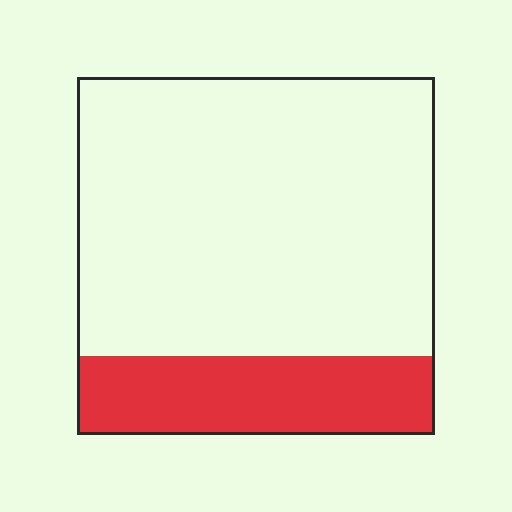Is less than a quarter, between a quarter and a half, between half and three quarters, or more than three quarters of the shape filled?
Less than a quarter.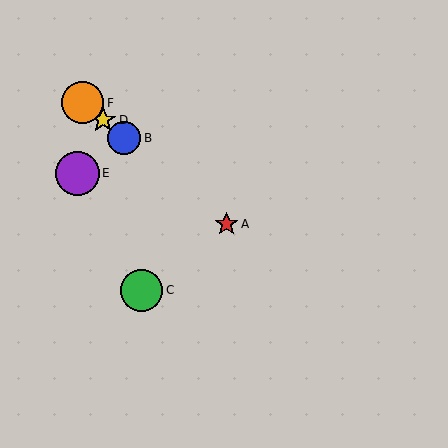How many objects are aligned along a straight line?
4 objects (A, B, D, F) are aligned along a straight line.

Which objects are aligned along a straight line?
Objects A, B, D, F are aligned along a straight line.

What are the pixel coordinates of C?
Object C is at (141, 290).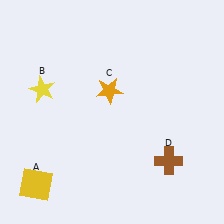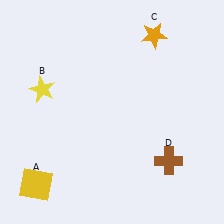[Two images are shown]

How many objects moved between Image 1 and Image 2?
1 object moved between the two images.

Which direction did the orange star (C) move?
The orange star (C) moved up.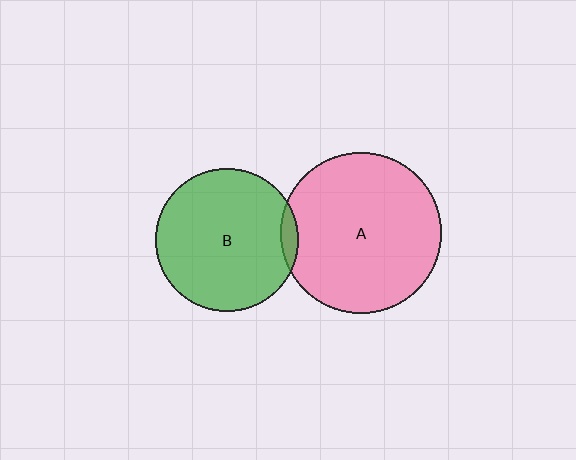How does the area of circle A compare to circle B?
Approximately 1.3 times.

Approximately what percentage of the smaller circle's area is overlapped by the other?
Approximately 5%.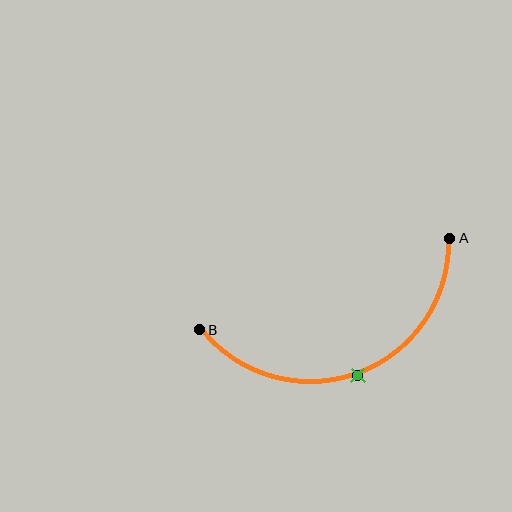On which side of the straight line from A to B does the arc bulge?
The arc bulges below the straight line connecting A and B.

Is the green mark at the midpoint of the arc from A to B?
Yes. The green mark lies on the arc at equal arc-length from both A and B — it is the arc midpoint.